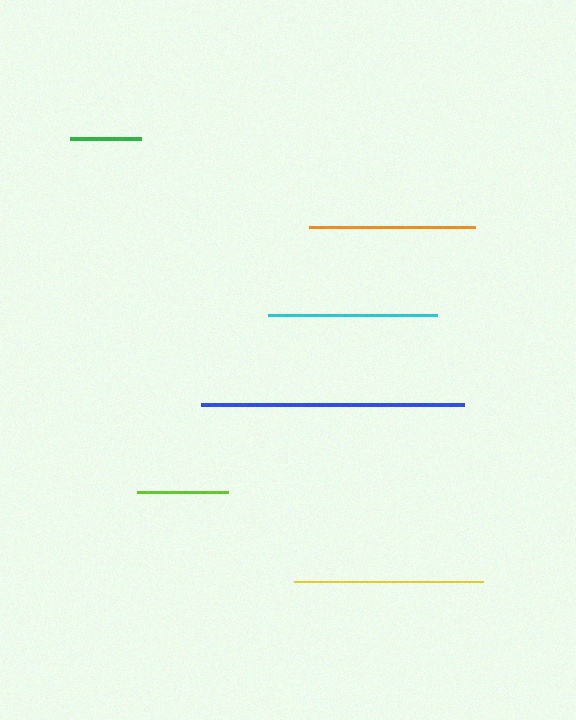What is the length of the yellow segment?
The yellow segment is approximately 189 pixels long.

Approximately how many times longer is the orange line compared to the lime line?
The orange line is approximately 1.8 times the length of the lime line.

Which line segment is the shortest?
The green line is the shortest at approximately 71 pixels.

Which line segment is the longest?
The blue line is the longest at approximately 262 pixels.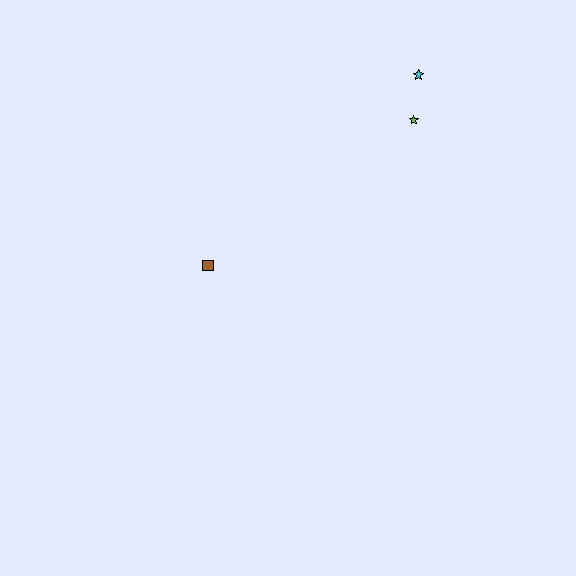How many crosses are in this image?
There are no crosses.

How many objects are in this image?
There are 3 objects.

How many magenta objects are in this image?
There are no magenta objects.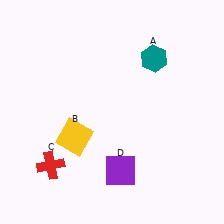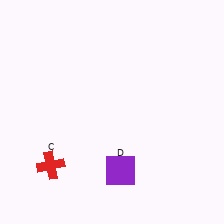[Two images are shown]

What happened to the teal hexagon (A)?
The teal hexagon (A) was removed in Image 2. It was in the top-right area of Image 1.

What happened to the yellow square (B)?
The yellow square (B) was removed in Image 2. It was in the bottom-left area of Image 1.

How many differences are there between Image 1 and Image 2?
There are 2 differences between the two images.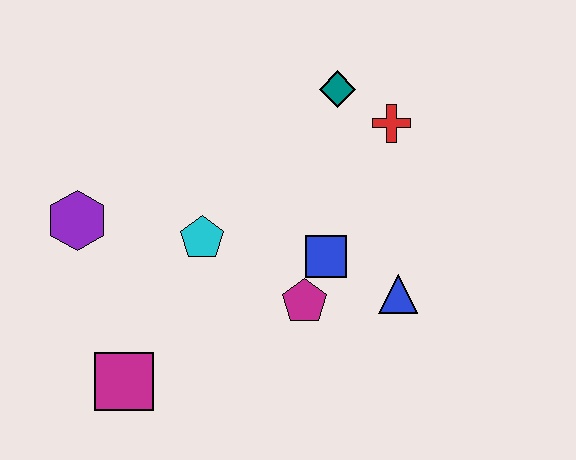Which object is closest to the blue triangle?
The blue square is closest to the blue triangle.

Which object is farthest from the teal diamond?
The magenta square is farthest from the teal diamond.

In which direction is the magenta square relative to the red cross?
The magenta square is to the left of the red cross.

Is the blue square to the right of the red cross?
No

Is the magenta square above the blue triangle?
No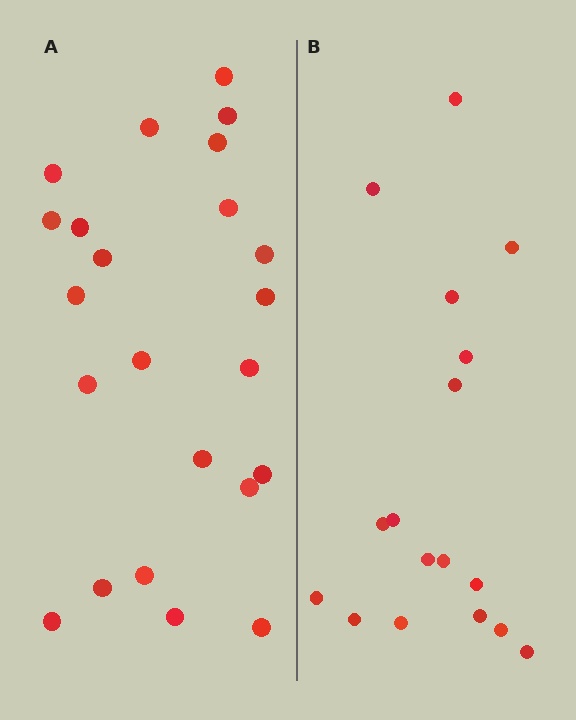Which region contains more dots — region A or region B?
Region A (the left region) has more dots.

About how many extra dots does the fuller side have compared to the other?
Region A has about 6 more dots than region B.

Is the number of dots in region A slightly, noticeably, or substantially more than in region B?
Region A has noticeably more, but not dramatically so. The ratio is roughly 1.4 to 1.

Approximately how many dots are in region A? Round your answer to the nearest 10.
About 20 dots. (The exact count is 23, which rounds to 20.)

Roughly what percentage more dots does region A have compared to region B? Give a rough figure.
About 35% more.